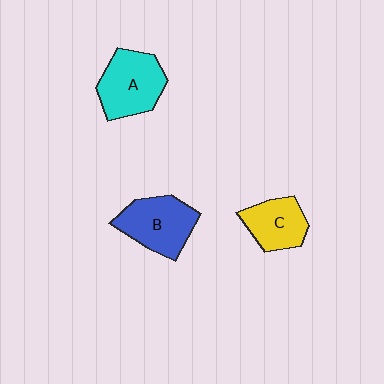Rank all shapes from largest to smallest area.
From largest to smallest: A (cyan), B (blue), C (yellow).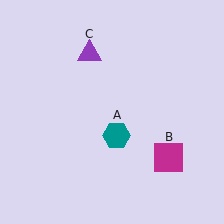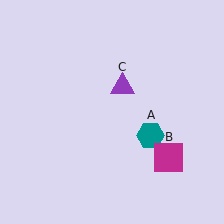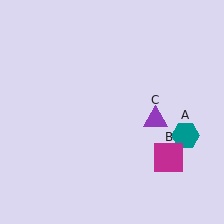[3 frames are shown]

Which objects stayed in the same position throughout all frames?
Magenta square (object B) remained stationary.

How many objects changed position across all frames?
2 objects changed position: teal hexagon (object A), purple triangle (object C).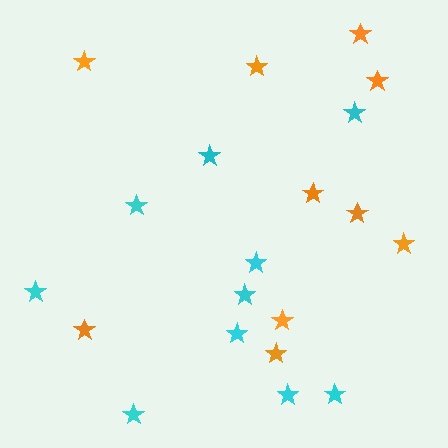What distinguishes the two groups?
There are 2 groups: one group of orange stars (10) and one group of cyan stars (10).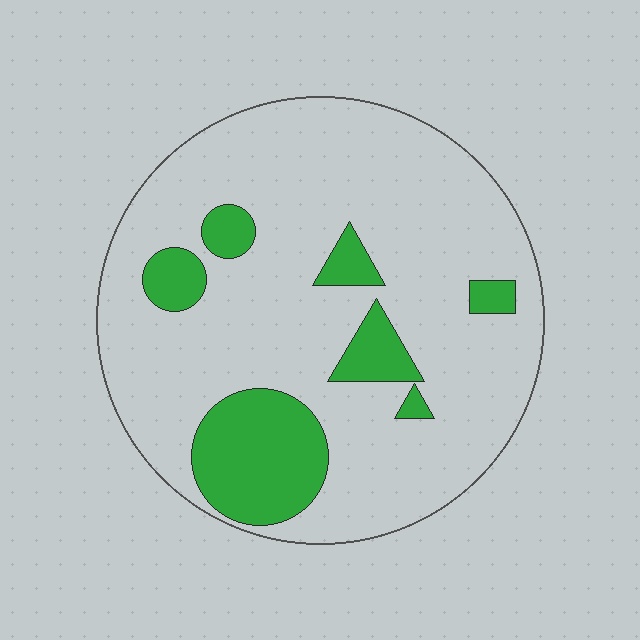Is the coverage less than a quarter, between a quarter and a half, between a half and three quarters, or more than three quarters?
Less than a quarter.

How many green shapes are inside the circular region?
7.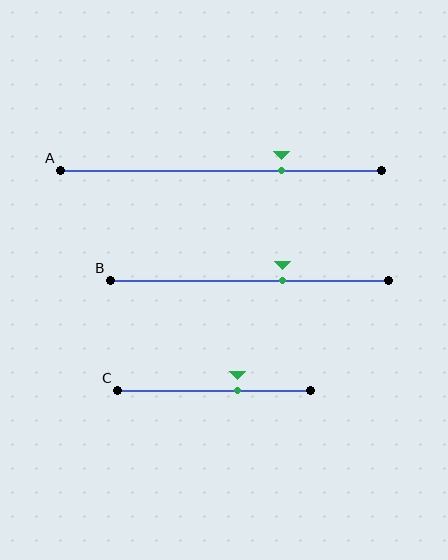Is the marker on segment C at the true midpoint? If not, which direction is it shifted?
No, the marker on segment C is shifted to the right by about 12% of the segment length.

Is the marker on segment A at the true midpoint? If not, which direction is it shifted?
No, the marker on segment A is shifted to the right by about 19% of the segment length.